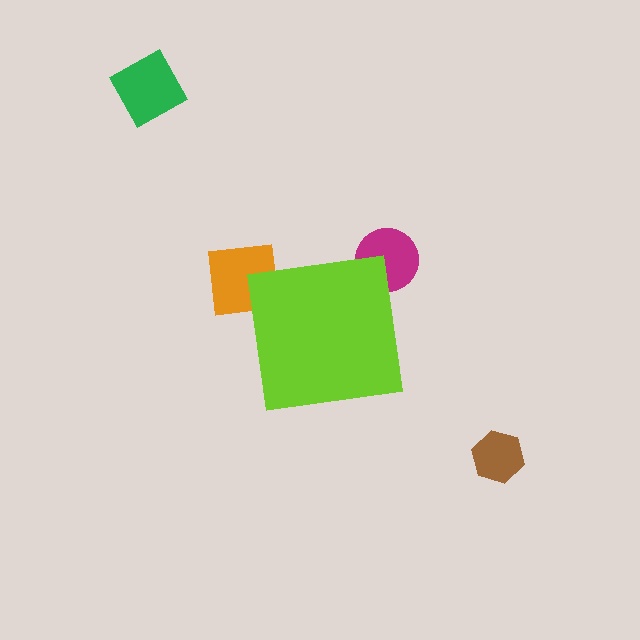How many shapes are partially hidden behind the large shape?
2 shapes are partially hidden.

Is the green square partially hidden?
No, the green square is fully visible.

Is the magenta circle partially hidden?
Yes, the magenta circle is partially hidden behind the lime square.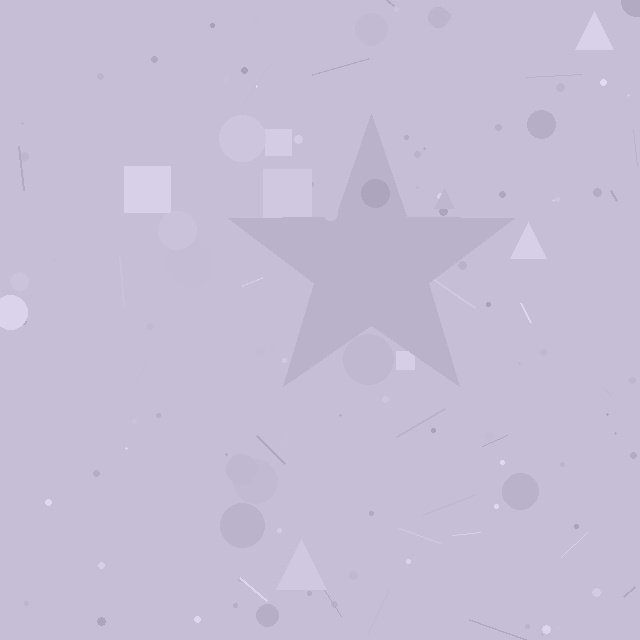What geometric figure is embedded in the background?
A star is embedded in the background.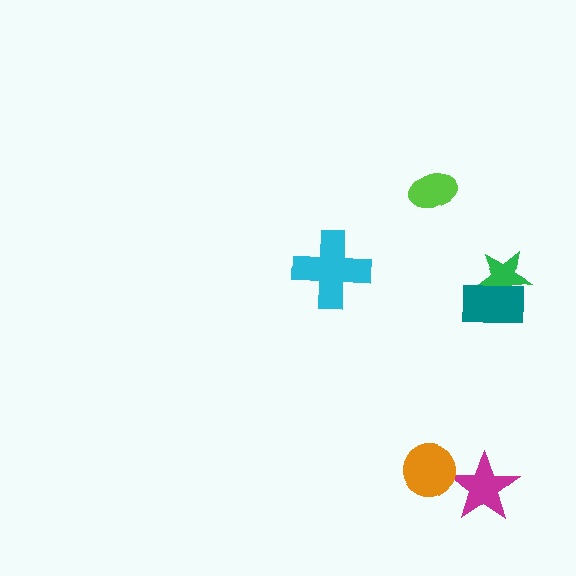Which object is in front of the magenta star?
The orange circle is in front of the magenta star.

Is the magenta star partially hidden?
Yes, it is partially covered by another shape.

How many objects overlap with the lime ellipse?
0 objects overlap with the lime ellipse.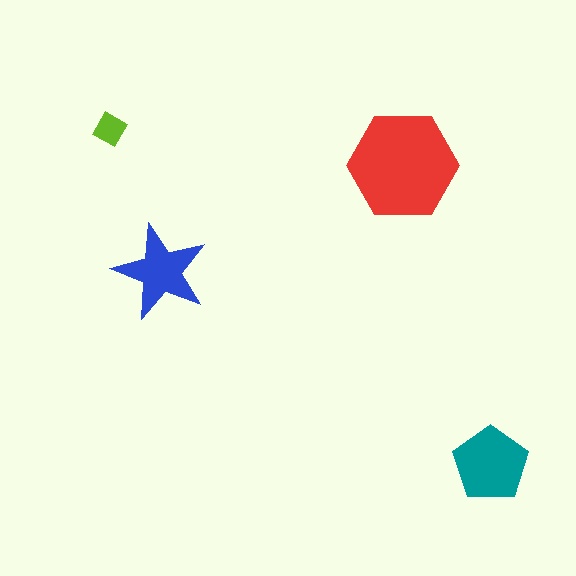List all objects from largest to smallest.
The red hexagon, the teal pentagon, the blue star, the lime square.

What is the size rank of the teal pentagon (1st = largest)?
2nd.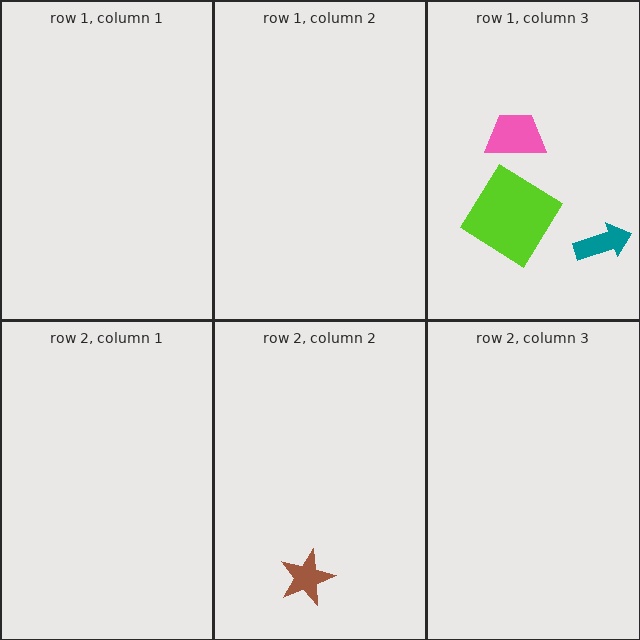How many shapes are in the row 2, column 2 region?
1.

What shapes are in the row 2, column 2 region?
The brown star.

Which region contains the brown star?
The row 2, column 2 region.